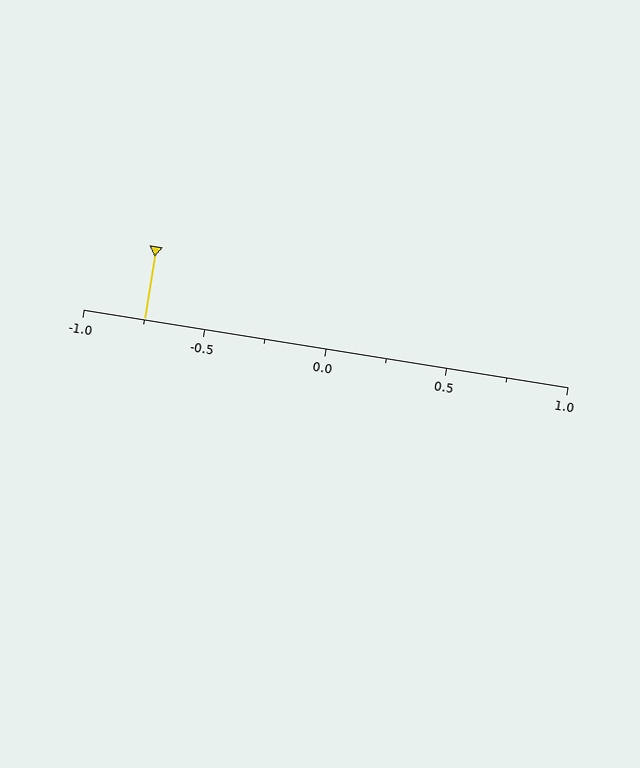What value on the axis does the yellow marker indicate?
The marker indicates approximately -0.75.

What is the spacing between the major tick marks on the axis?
The major ticks are spaced 0.5 apart.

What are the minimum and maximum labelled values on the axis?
The axis runs from -1.0 to 1.0.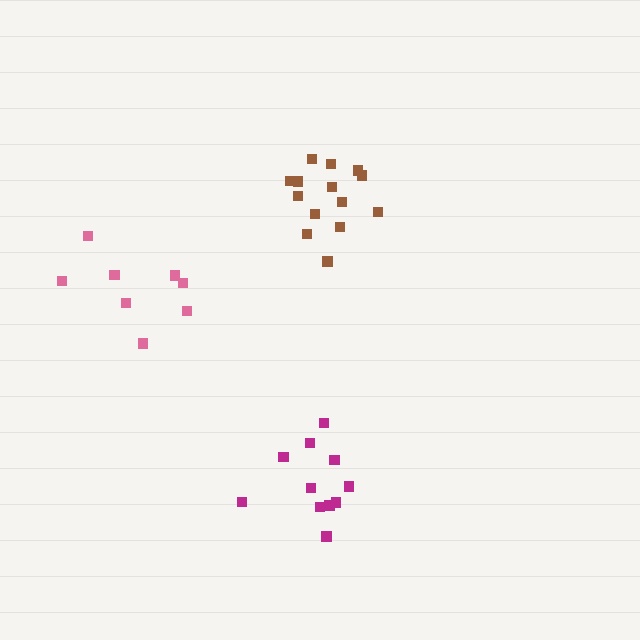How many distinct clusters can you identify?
There are 3 distinct clusters.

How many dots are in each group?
Group 1: 11 dots, Group 2: 14 dots, Group 3: 8 dots (33 total).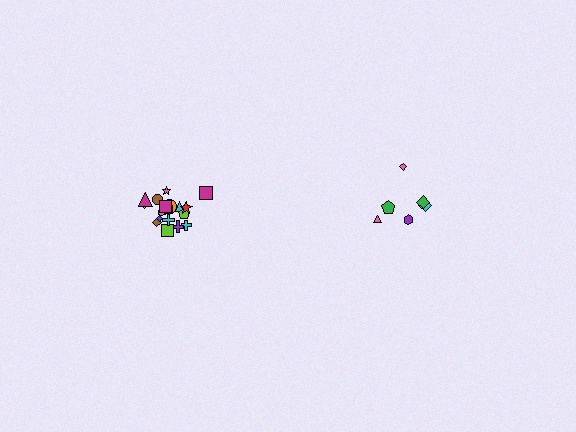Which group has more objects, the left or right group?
The left group.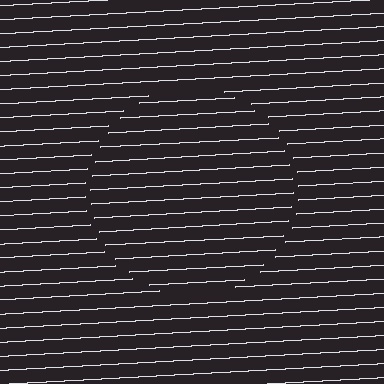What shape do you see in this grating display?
An illusory circle. The interior of the shape contains the same grating, shifted by half a period — the contour is defined by the phase discontinuity where line-ends from the inner and outer gratings abut.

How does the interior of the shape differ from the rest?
The interior of the shape contains the same grating, shifted by half a period — the contour is defined by the phase discontinuity where line-ends from the inner and outer gratings abut.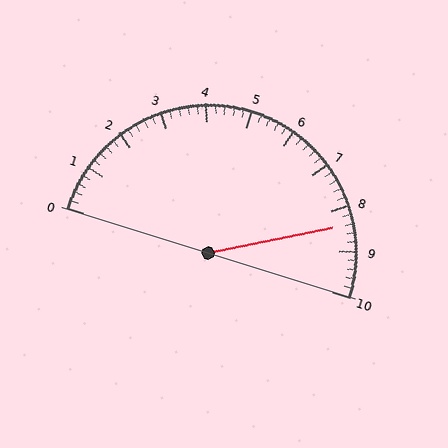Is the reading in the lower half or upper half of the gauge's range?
The reading is in the upper half of the range (0 to 10).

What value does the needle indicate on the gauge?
The needle indicates approximately 8.4.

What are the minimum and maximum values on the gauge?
The gauge ranges from 0 to 10.